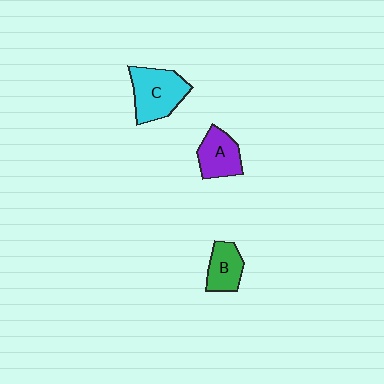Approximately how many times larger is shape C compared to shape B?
Approximately 1.6 times.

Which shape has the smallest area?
Shape B (green).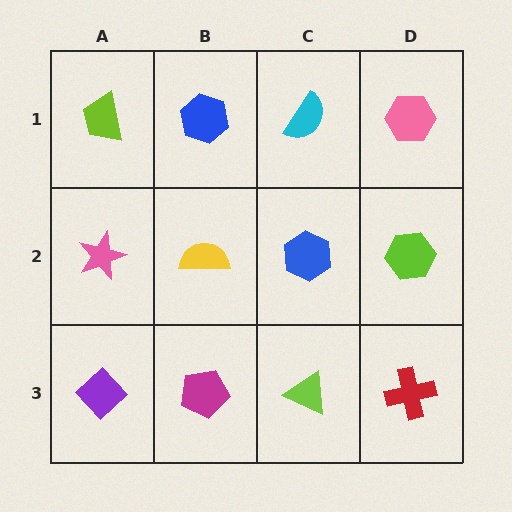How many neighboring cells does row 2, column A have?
3.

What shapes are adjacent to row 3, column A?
A pink star (row 2, column A), a magenta pentagon (row 3, column B).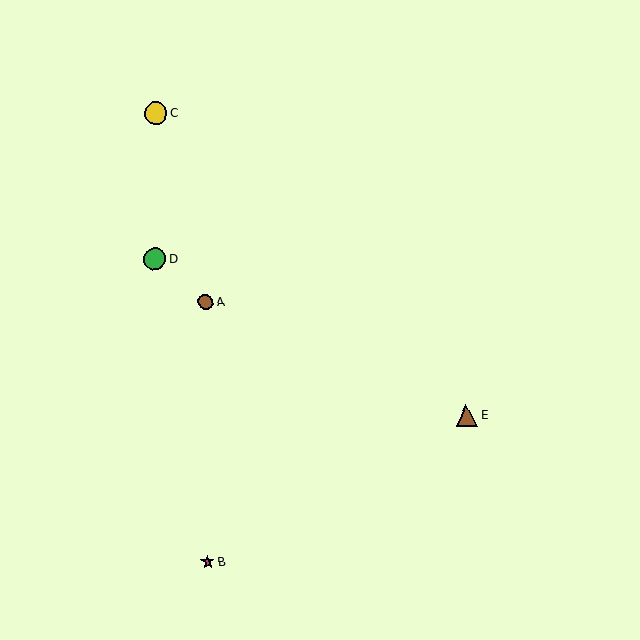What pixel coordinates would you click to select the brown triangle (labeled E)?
Click at (467, 415) to select the brown triangle E.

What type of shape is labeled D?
Shape D is a green circle.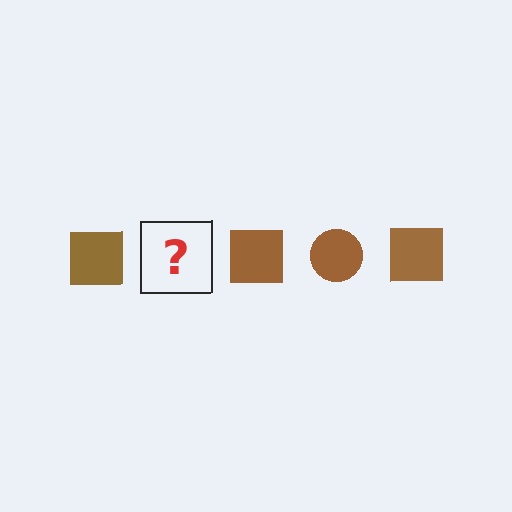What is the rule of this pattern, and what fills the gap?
The rule is that the pattern cycles through square, circle shapes in brown. The gap should be filled with a brown circle.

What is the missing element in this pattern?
The missing element is a brown circle.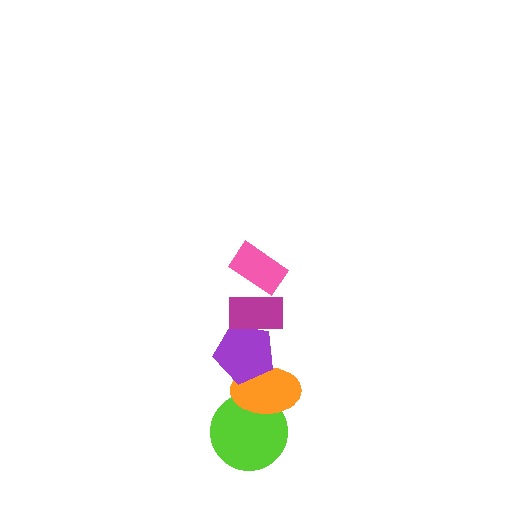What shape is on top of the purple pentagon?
The magenta rectangle is on top of the purple pentagon.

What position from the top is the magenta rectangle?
The magenta rectangle is 2nd from the top.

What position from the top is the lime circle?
The lime circle is 5th from the top.